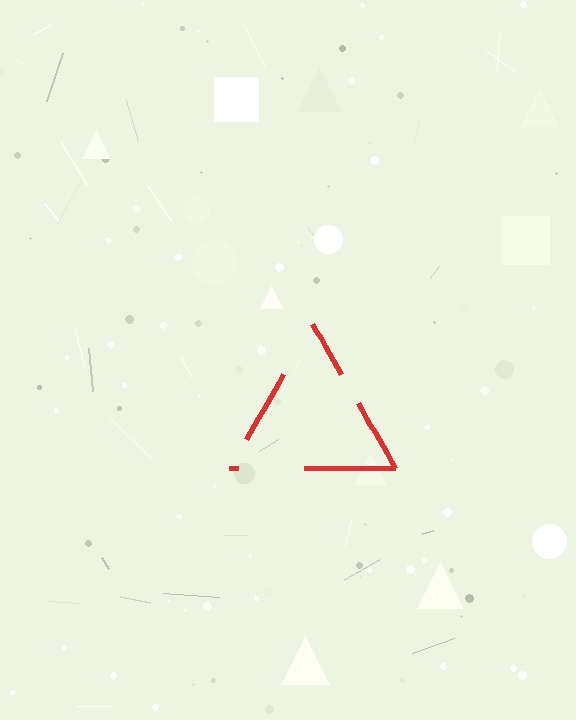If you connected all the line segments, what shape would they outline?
They would outline a triangle.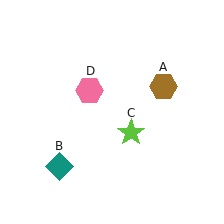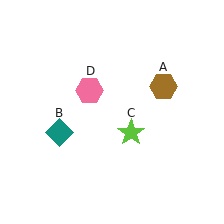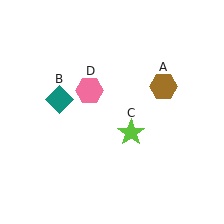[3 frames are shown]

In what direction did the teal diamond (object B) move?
The teal diamond (object B) moved up.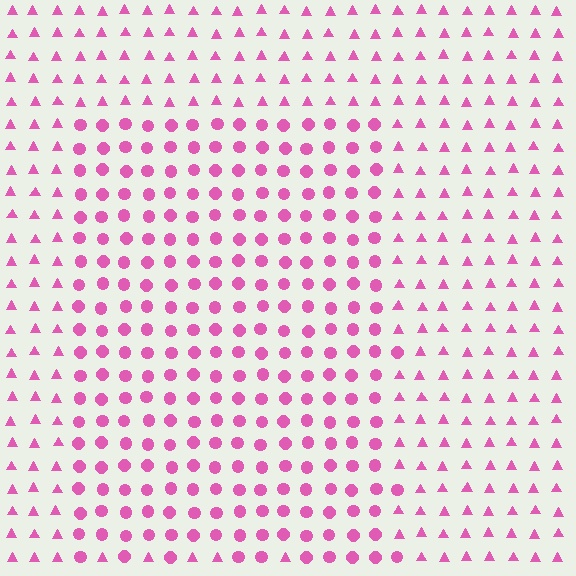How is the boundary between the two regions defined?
The boundary is defined by a change in element shape: circles inside vs. triangles outside. All elements share the same color and spacing.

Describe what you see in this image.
The image is filled with small pink elements arranged in a uniform grid. A rectangle-shaped region contains circles, while the surrounding area contains triangles. The boundary is defined purely by the change in element shape.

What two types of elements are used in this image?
The image uses circles inside the rectangle region and triangles outside it.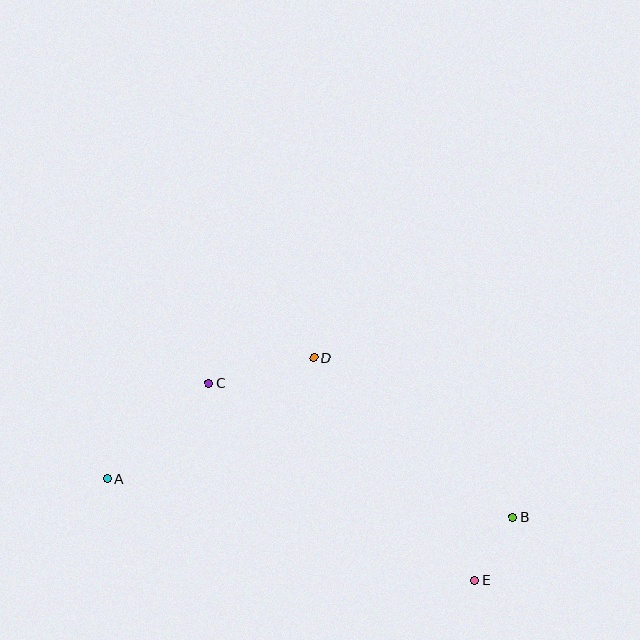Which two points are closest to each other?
Points B and E are closest to each other.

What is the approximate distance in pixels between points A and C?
The distance between A and C is approximately 140 pixels.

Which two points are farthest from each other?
Points A and B are farthest from each other.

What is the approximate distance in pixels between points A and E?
The distance between A and E is approximately 381 pixels.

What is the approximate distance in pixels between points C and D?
The distance between C and D is approximately 108 pixels.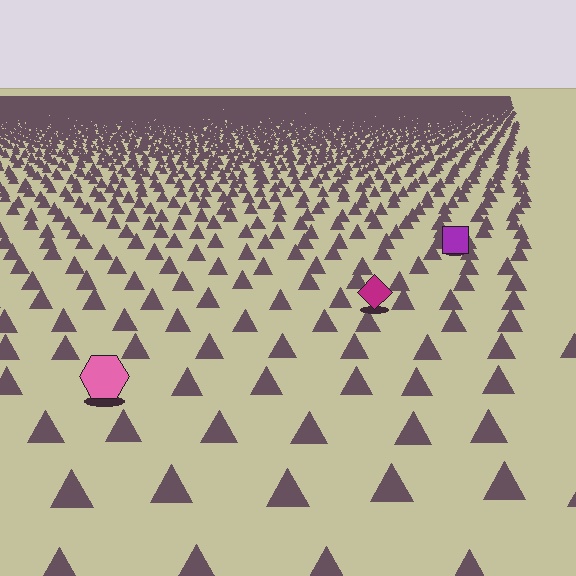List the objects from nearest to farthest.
From nearest to farthest: the pink hexagon, the magenta diamond, the purple square.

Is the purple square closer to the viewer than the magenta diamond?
No. The magenta diamond is closer — you can tell from the texture gradient: the ground texture is coarser near it.